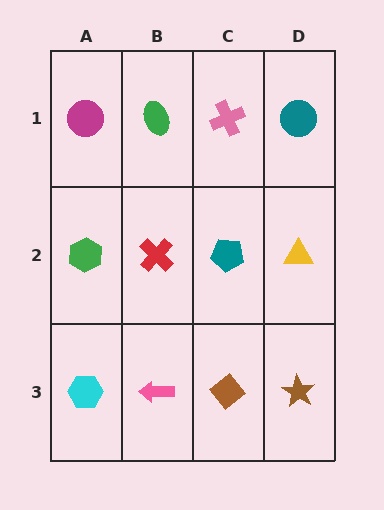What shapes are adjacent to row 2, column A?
A magenta circle (row 1, column A), a cyan hexagon (row 3, column A), a red cross (row 2, column B).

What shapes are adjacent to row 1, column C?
A teal pentagon (row 2, column C), a green ellipse (row 1, column B), a teal circle (row 1, column D).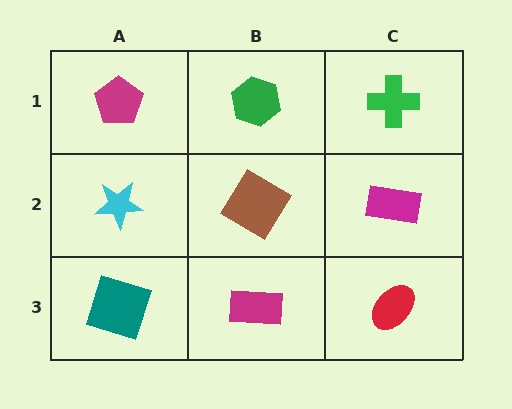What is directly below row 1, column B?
A brown diamond.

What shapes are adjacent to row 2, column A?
A magenta pentagon (row 1, column A), a teal square (row 3, column A), a brown diamond (row 2, column B).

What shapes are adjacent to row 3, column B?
A brown diamond (row 2, column B), a teal square (row 3, column A), a red ellipse (row 3, column C).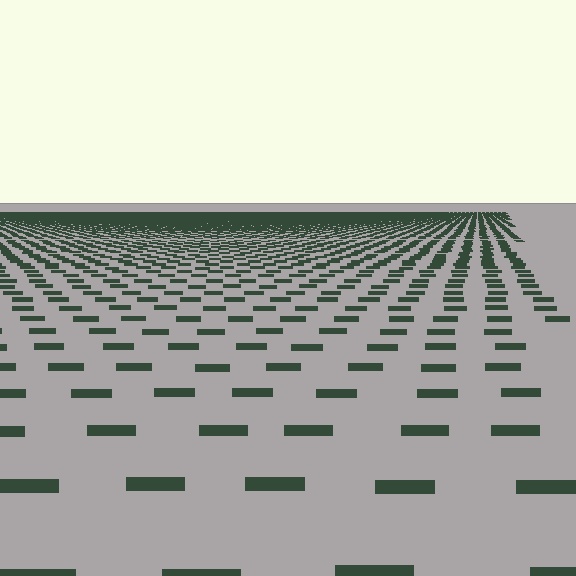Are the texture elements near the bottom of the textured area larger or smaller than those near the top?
Larger. Near the bottom, elements are closer to the viewer and appear at a bigger on-screen size.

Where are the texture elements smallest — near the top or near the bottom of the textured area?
Near the top.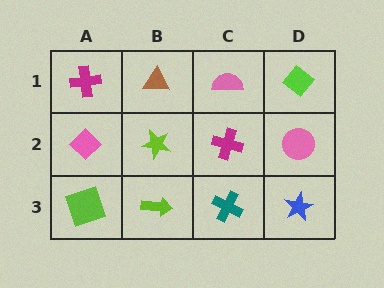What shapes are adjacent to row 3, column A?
A pink diamond (row 2, column A), a lime arrow (row 3, column B).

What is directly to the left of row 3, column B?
A lime square.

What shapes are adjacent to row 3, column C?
A magenta cross (row 2, column C), a lime arrow (row 3, column B), a blue star (row 3, column D).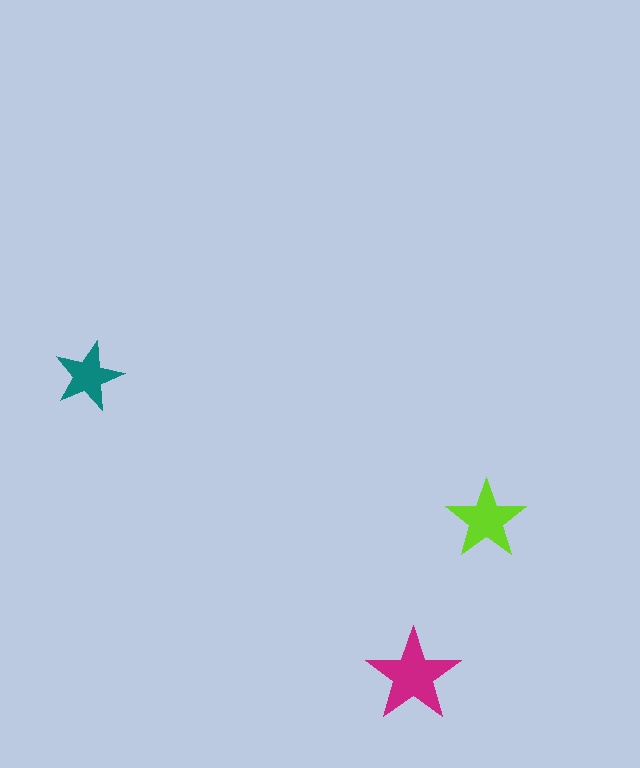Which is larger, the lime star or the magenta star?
The magenta one.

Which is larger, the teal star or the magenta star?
The magenta one.